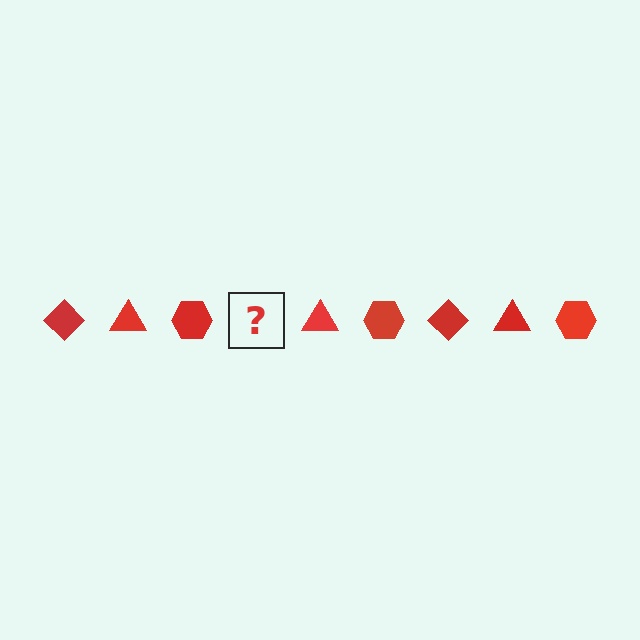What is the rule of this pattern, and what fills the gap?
The rule is that the pattern cycles through diamond, triangle, hexagon shapes in red. The gap should be filled with a red diamond.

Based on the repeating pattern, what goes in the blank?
The blank should be a red diamond.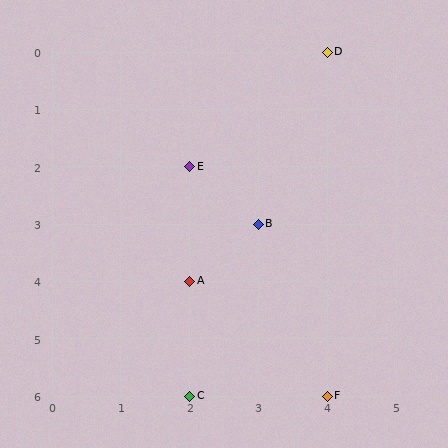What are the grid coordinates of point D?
Point D is at grid coordinates (4, 0).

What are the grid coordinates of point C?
Point C is at grid coordinates (2, 6).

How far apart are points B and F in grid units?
Points B and F are 1 column and 3 rows apart (about 3.2 grid units diagonally).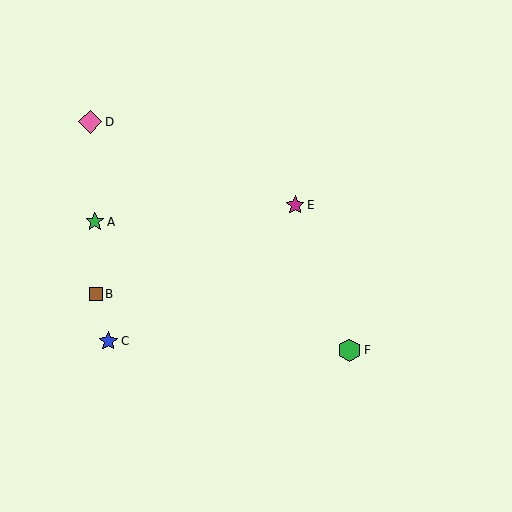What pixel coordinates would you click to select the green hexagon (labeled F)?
Click at (350, 350) to select the green hexagon F.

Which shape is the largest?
The pink diamond (labeled D) is the largest.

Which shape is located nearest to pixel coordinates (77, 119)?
The pink diamond (labeled D) at (90, 122) is nearest to that location.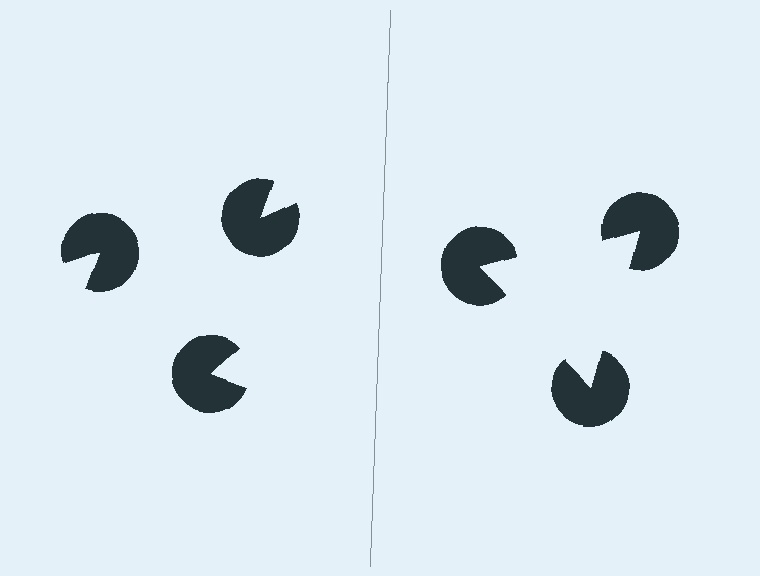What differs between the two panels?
The pac-man discs are positioned identically on both sides; only the wedge orientations differ. On the right they align to a triangle; on the left they are misaligned.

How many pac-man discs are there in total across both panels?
6 — 3 on each side.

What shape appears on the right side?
An illusory triangle.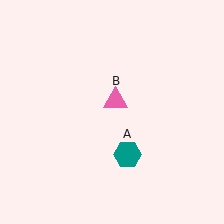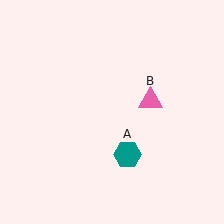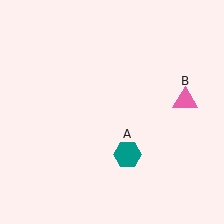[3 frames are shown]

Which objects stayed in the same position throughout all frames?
Teal hexagon (object A) remained stationary.